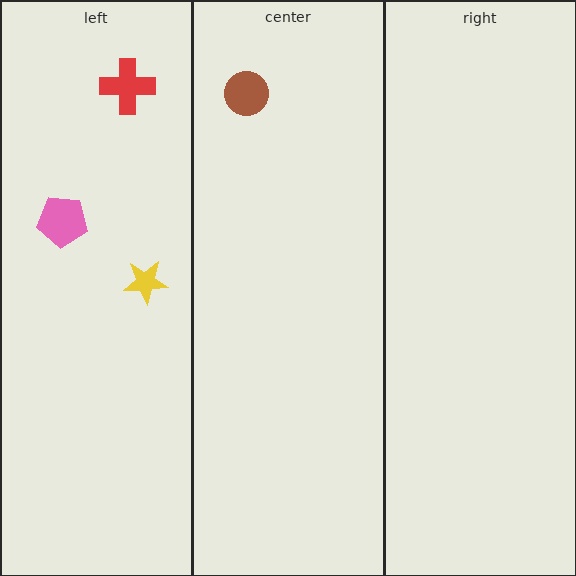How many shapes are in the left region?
3.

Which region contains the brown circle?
The center region.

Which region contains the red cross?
The left region.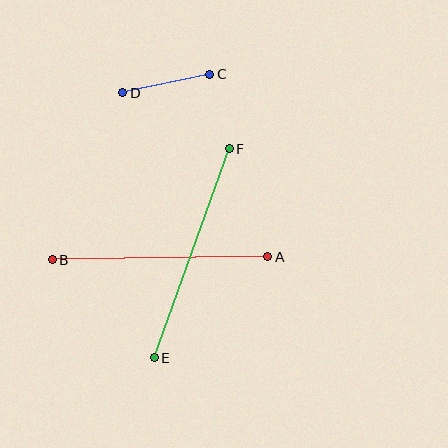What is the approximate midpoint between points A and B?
The midpoint is at approximately (160, 258) pixels.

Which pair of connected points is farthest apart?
Points E and F are farthest apart.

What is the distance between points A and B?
The distance is approximately 216 pixels.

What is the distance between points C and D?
The distance is approximately 89 pixels.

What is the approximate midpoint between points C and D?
The midpoint is at approximately (166, 83) pixels.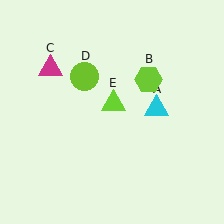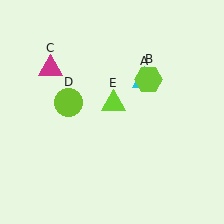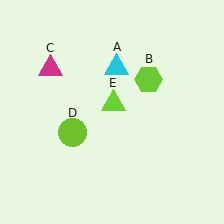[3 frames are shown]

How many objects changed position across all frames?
2 objects changed position: cyan triangle (object A), lime circle (object D).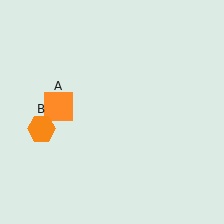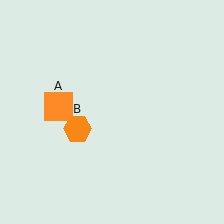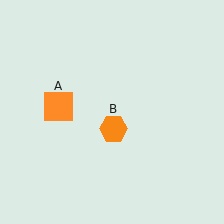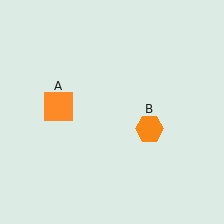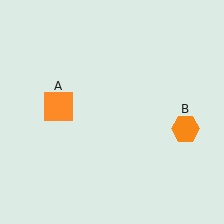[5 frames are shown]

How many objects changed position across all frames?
1 object changed position: orange hexagon (object B).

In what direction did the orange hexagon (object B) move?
The orange hexagon (object B) moved right.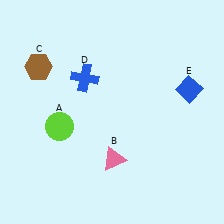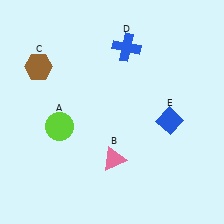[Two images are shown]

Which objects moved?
The objects that moved are: the blue cross (D), the blue diamond (E).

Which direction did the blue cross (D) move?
The blue cross (D) moved right.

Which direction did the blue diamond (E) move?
The blue diamond (E) moved down.